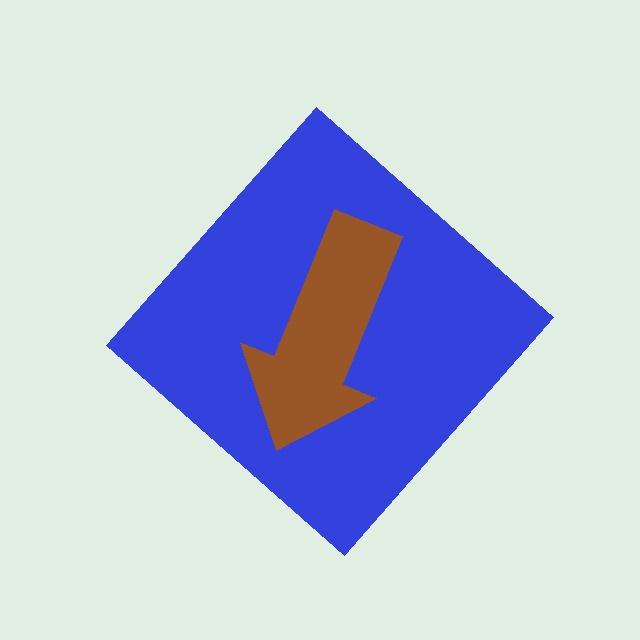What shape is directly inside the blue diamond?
The brown arrow.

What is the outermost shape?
The blue diamond.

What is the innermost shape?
The brown arrow.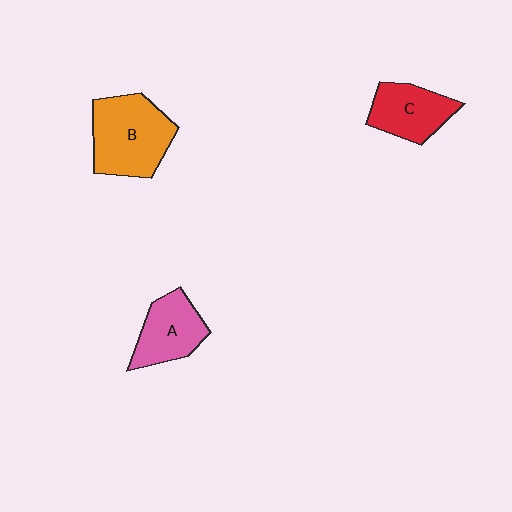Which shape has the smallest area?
Shape C (red).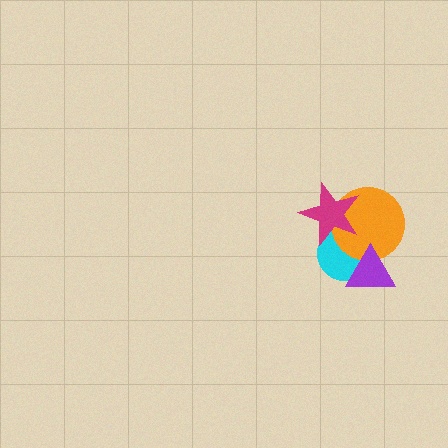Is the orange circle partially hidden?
Yes, it is partially covered by another shape.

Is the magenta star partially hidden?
No, no other shape covers it.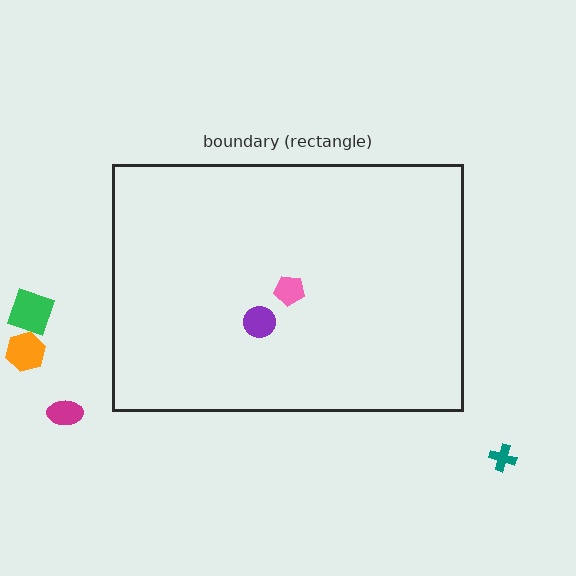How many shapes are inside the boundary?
2 inside, 4 outside.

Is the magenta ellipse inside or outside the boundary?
Outside.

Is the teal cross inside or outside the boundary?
Outside.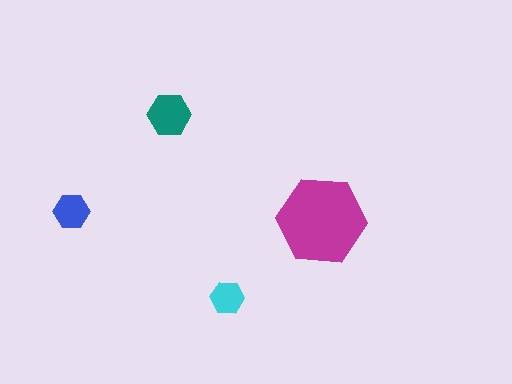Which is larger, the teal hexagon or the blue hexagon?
The teal one.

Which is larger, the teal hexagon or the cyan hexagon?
The teal one.